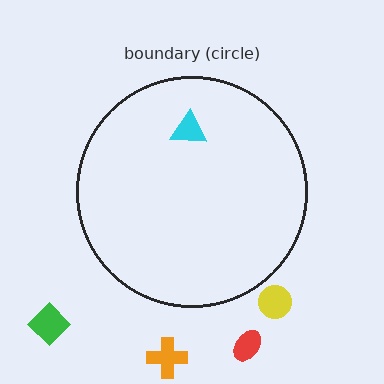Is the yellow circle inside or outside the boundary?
Outside.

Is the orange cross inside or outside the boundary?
Outside.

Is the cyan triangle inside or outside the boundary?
Inside.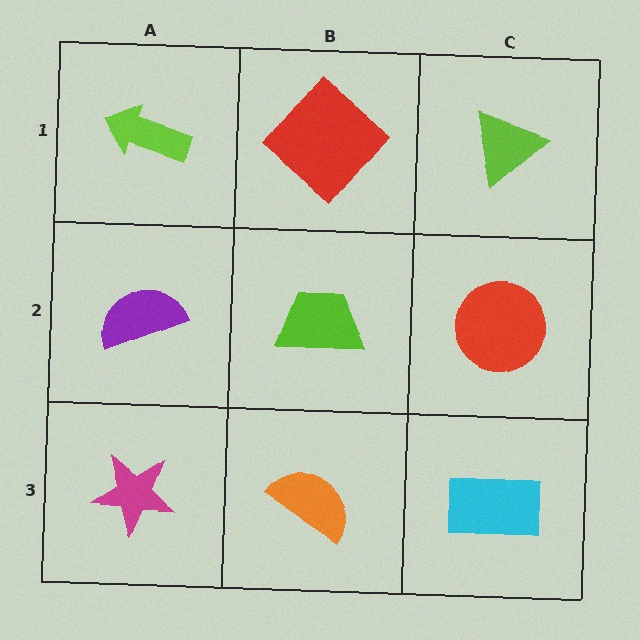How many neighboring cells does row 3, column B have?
3.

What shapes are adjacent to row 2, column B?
A red diamond (row 1, column B), an orange semicircle (row 3, column B), a purple semicircle (row 2, column A), a red circle (row 2, column C).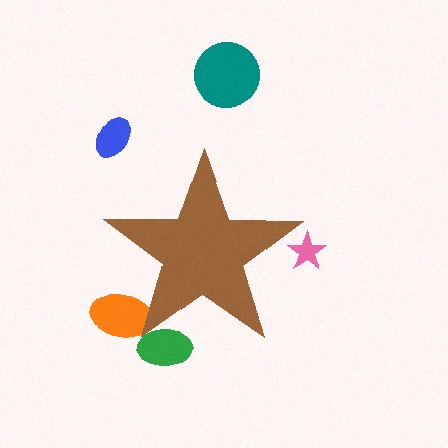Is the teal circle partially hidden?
No, the teal circle is fully visible.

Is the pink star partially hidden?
Yes, the pink star is partially hidden behind the brown star.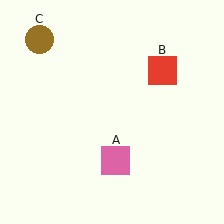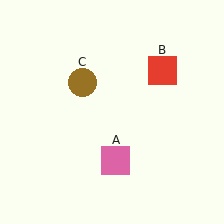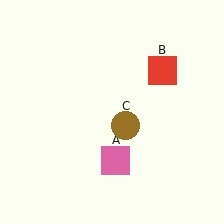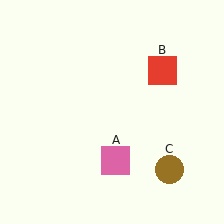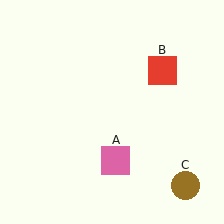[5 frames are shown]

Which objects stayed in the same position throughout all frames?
Pink square (object A) and red square (object B) remained stationary.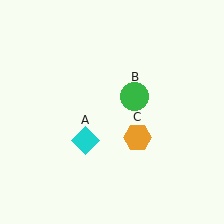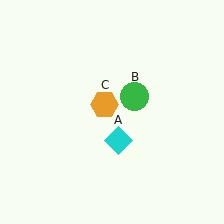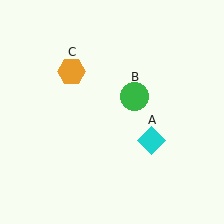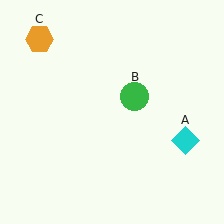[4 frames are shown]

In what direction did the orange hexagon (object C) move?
The orange hexagon (object C) moved up and to the left.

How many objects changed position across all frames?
2 objects changed position: cyan diamond (object A), orange hexagon (object C).